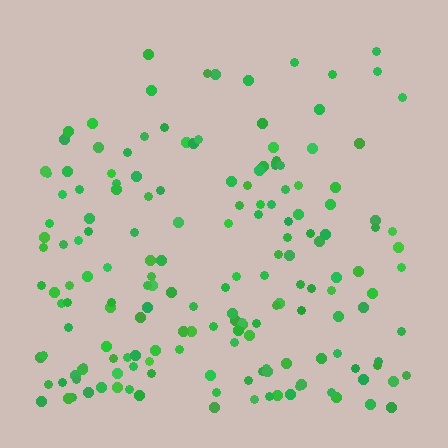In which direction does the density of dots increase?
From top to bottom, with the bottom side densest.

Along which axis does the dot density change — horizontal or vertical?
Vertical.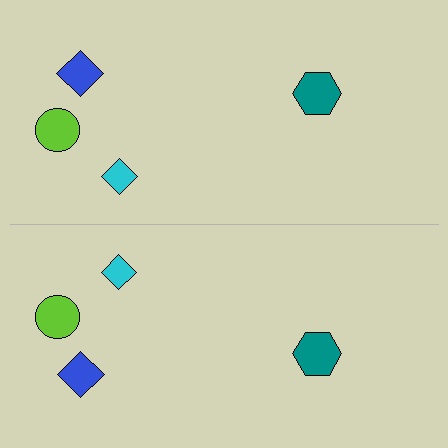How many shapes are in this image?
There are 8 shapes in this image.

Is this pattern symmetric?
Yes, this pattern has bilateral (reflection) symmetry.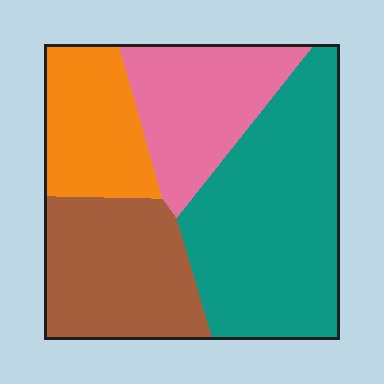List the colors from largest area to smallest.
From largest to smallest: teal, brown, pink, orange.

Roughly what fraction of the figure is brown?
Brown covers around 25% of the figure.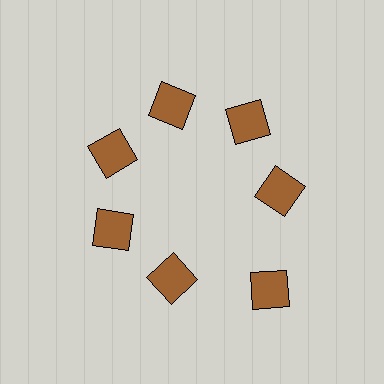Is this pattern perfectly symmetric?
No. The 7 brown squares are arranged in a ring, but one element near the 5 o'clock position is pushed outward from the center, breaking the 7-fold rotational symmetry.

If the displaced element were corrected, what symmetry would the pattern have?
It would have 7-fold rotational symmetry — the pattern would map onto itself every 51 degrees.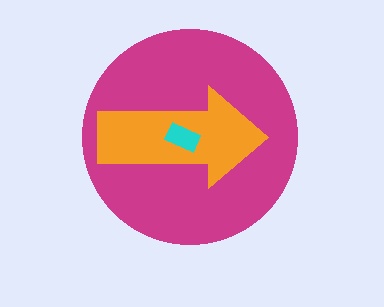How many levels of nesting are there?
3.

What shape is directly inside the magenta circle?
The orange arrow.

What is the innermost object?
The cyan rectangle.